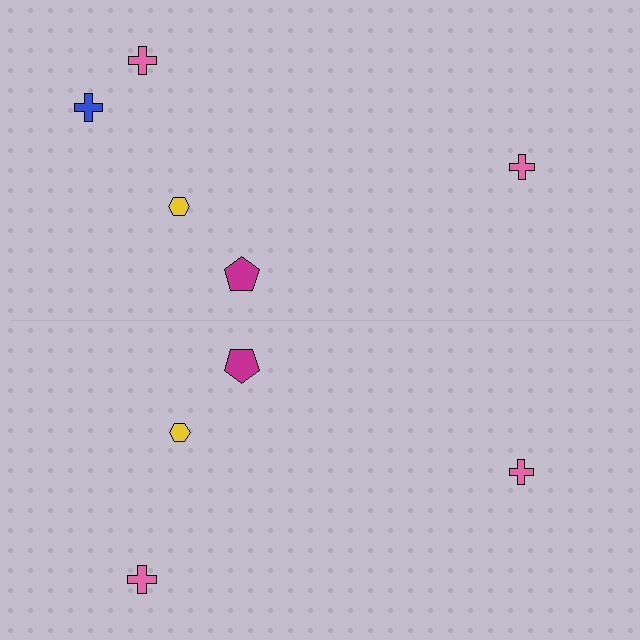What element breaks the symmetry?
A blue cross is missing from the bottom side.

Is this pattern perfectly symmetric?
No, the pattern is not perfectly symmetric. A blue cross is missing from the bottom side.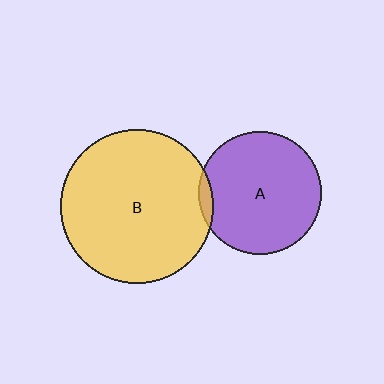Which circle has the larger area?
Circle B (yellow).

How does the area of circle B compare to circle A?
Approximately 1.6 times.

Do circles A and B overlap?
Yes.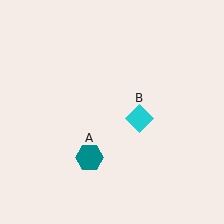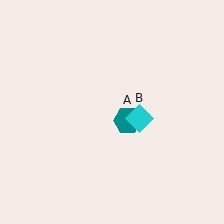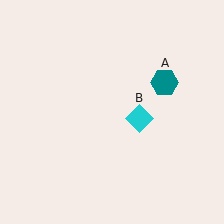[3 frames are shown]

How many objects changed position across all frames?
1 object changed position: teal hexagon (object A).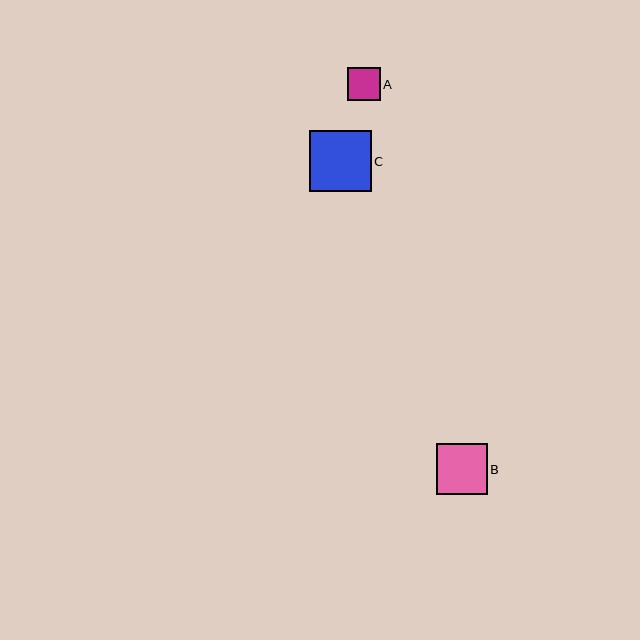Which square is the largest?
Square C is the largest with a size of approximately 61 pixels.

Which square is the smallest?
Square A is the smallest with a size of approximately 33 pixels.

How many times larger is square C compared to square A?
Square C is approximately 1.9 times the size of square A.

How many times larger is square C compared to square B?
Square C is approximately 1.2 times the size of square B.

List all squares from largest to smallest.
From largest to smallest: C, B, A.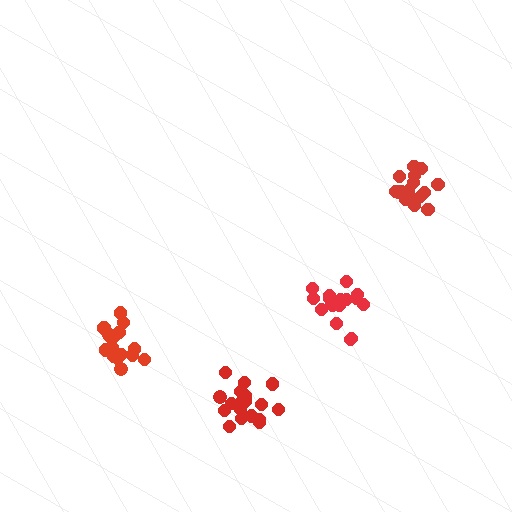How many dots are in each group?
Group 1: 17 dots, Group 2: 19 dots, Group 3: 18 dots, Group 4: 18 dots (72 total).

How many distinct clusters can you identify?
There are 4 distinct clusters.